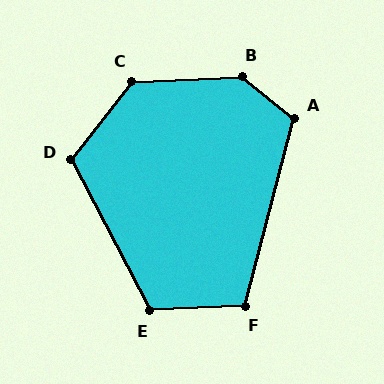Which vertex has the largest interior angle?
B, at approximately 138 degrees.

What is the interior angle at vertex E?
Approximately 115 degrees (obtuse).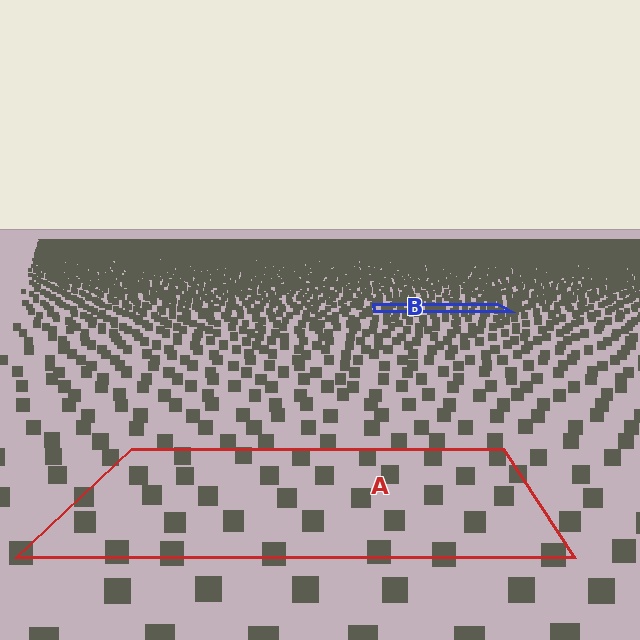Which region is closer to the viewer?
Region A is closer. The texture elements there are larger and more spread out.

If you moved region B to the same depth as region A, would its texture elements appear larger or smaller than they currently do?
They would appear larger. At a closer depth, the same texture elements are projected at a bigger on-screen size.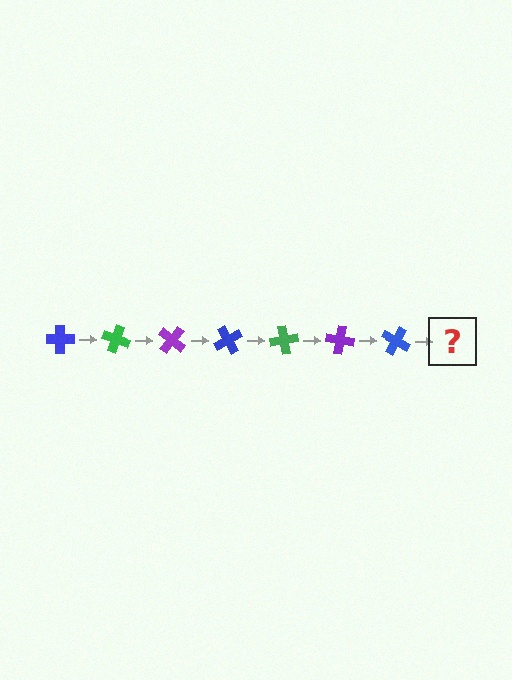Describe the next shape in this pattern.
It should be a green cross, rotated 140 degrees from the start.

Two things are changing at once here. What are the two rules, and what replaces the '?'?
The two rules are that it rotates 20 degrees each step and the color cycles through blue, green, and purple. The '?' should be a green cross, rotated 140 degrees from the start.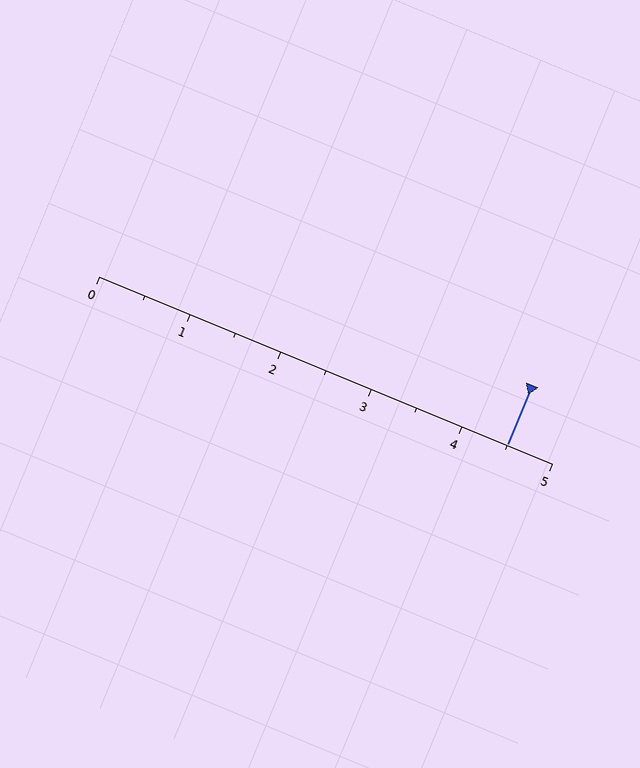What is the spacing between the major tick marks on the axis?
The major ticks are spaced 1 apart.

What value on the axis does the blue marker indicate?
The marker indicates approximately 4.5.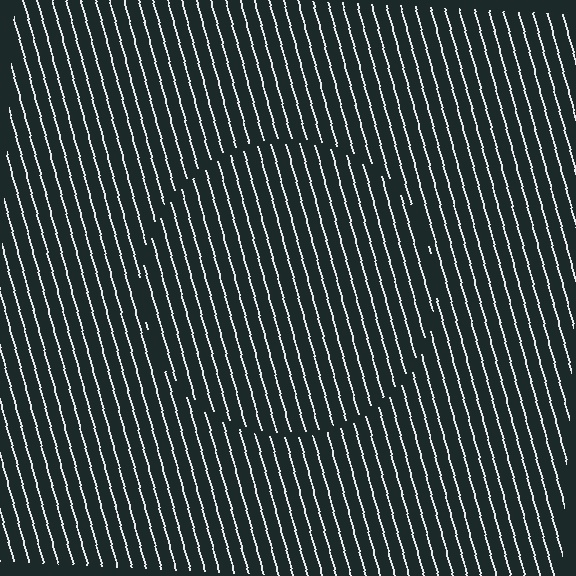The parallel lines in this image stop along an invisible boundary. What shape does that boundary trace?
An illusory circle. The interior of the shape contains the same grating, shifted by half a period — the contour is defined by the phase discontinuity where line-ends from the inner and outer gratings abut.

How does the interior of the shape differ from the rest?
The interior of the shape contains the same grating, shifted by half a period — the contour is defined by the phase discontinuity where line-ends from the inner and outer gratings abut.